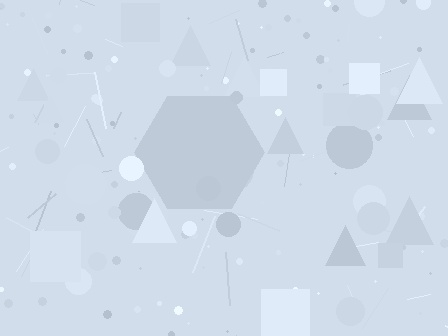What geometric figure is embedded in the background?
A hexagon is embedded in the background.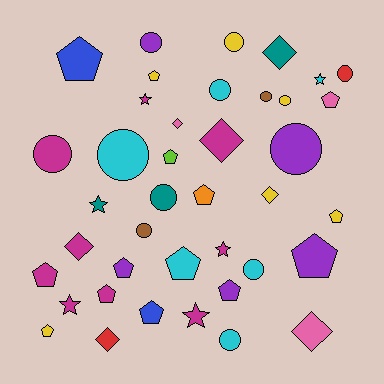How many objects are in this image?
There are 40 objects.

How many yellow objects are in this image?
There are 6 yellow objects.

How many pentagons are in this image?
There are 14 pentagons.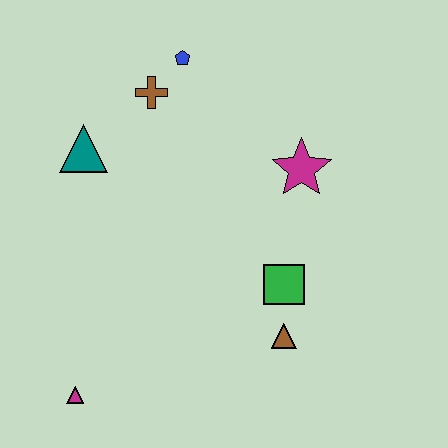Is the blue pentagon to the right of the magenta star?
No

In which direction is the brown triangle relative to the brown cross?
The brown triangle is below the brown cross.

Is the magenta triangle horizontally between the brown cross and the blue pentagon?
No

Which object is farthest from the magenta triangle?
The blue pentagon is farthest from the magenta triangle.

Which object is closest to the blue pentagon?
The brown cross is closest to the blue pentagon.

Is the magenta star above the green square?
Yes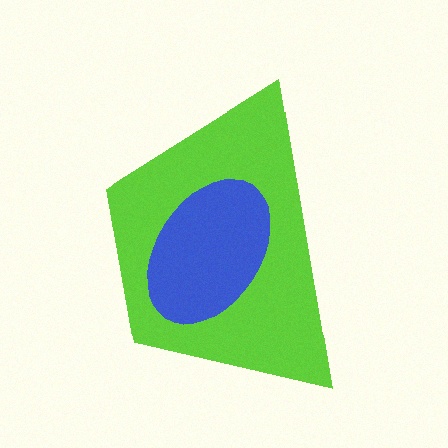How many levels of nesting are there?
2.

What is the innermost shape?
The blue ellipse.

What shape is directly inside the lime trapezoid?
The blue ellipse.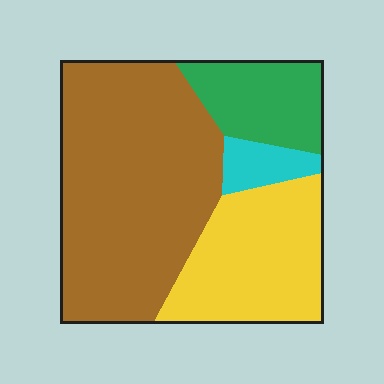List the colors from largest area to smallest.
From largest to smallest: brown, yellow, green, cyan.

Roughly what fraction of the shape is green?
Green covers about 15% of the shape.